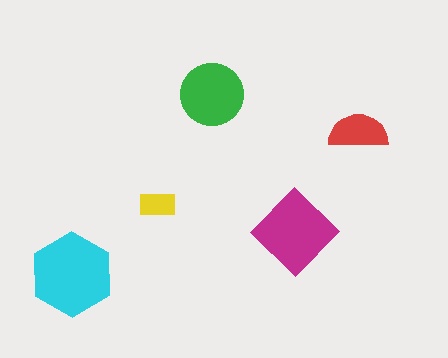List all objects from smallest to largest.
The yellow rectangle, the red semicircle, the green circle, the magenta diamond, the cyan hexagon.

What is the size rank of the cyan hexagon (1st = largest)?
1st.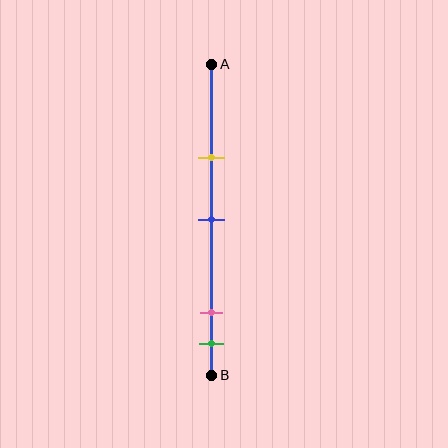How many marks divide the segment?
There are 4 marks dividing the segment.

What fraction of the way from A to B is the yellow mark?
The yellow mark is approximately 30% (0.3) of the way from A to B.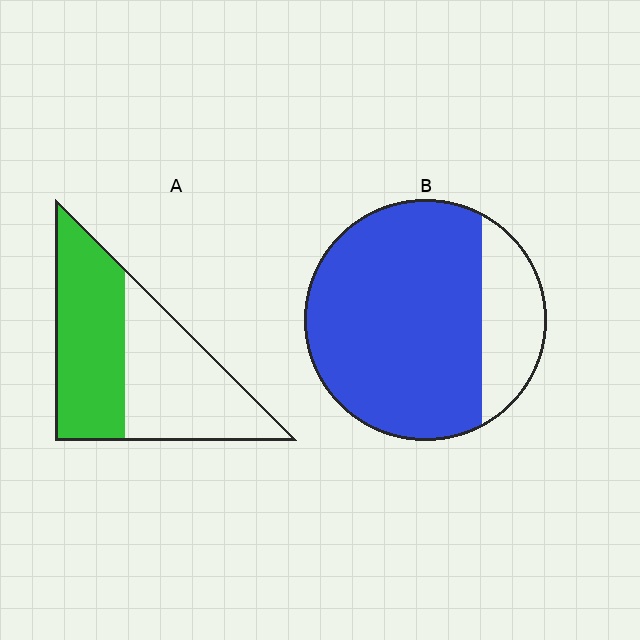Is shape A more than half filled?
Roughly half.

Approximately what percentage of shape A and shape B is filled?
A is approximately 50% and B is approximately 80%.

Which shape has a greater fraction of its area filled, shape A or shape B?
Shape B.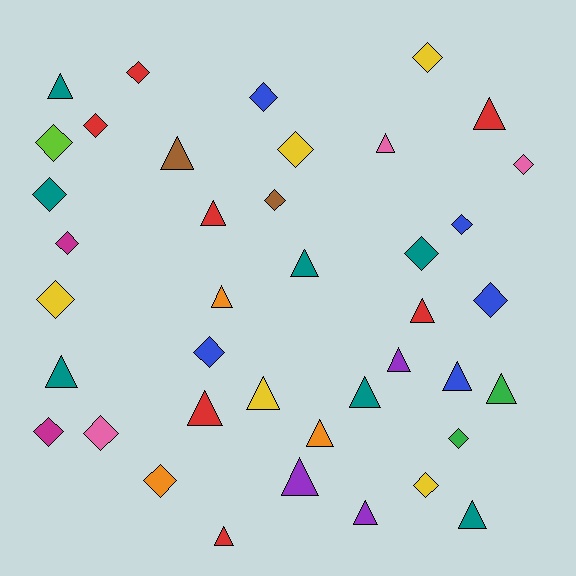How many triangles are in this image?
There are 20 triangles.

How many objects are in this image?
There are 40 objects.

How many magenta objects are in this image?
There are 2 magenta objects.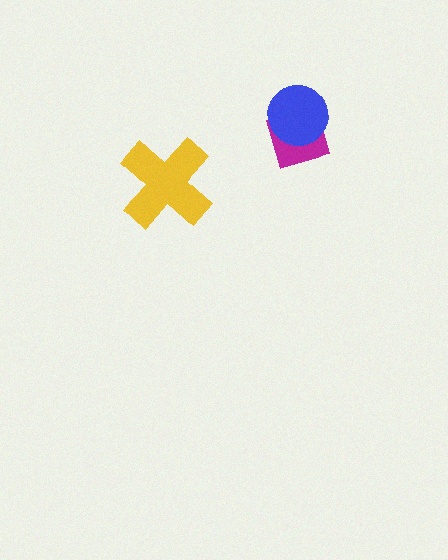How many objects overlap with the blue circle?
1 object overlaps with the blue circle.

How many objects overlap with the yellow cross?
0 objects overlap with the yellow cross.